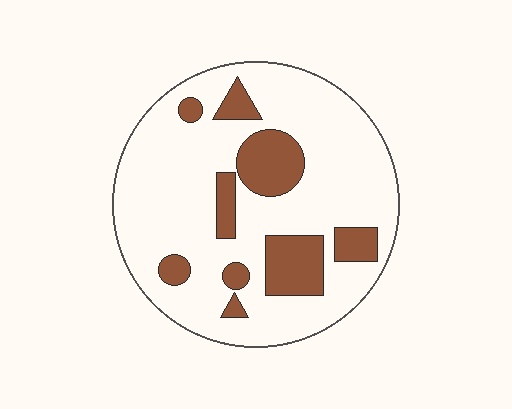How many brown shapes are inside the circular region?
9.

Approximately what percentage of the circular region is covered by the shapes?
Approximately 20%.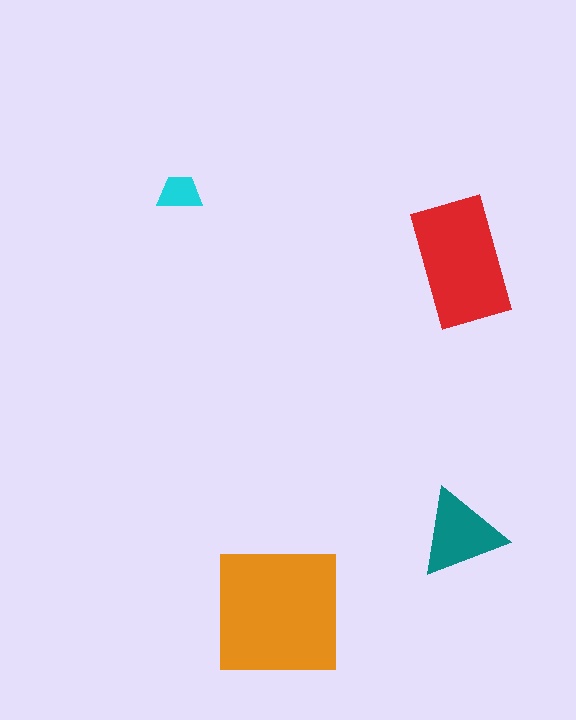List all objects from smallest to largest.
The cyan trapezoid, the teal triangle, the red rectangle, the orange square.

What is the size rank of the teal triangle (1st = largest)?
3rd.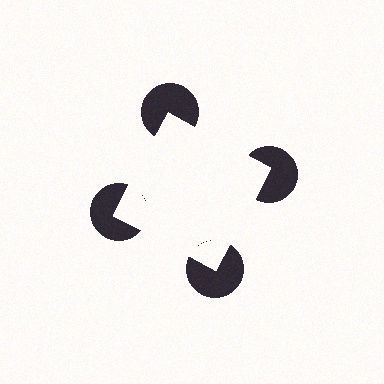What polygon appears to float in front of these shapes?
An illusory square — its edges are inferred from the aligned wedge cuts in the pac-man discs, not physically drawn.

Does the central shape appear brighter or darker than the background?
It typically appears slightly brighter than the background, even though no actual brightness change is drawn.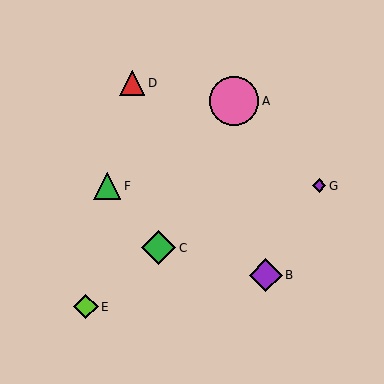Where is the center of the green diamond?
The center of the green diamond is at (159, 248).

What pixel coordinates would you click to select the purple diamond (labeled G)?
Click at (319, 186) to select the purple diamond G.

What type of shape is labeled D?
Shape D is a red triangle.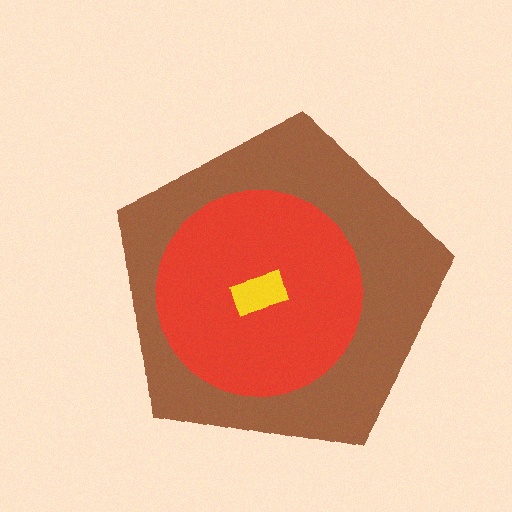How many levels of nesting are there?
3.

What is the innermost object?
The yellow rectangle.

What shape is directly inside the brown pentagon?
The red circle.